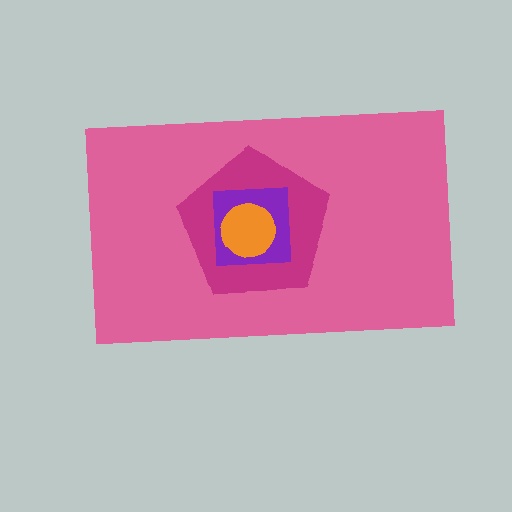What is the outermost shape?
The pink rectangle.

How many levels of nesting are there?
4.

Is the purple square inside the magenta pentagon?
Yes.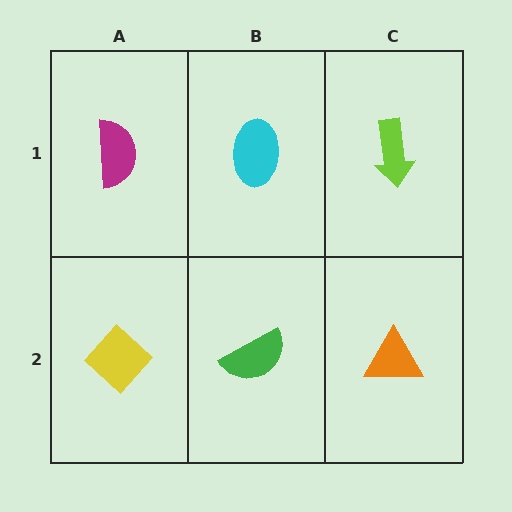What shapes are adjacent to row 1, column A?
A yellow diamond (row 2, column A), a cyan ellipse (row 1, column B).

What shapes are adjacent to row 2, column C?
A lime arrow (row 1, column C), a green semicircle (row 2, column B).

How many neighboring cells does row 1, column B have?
3.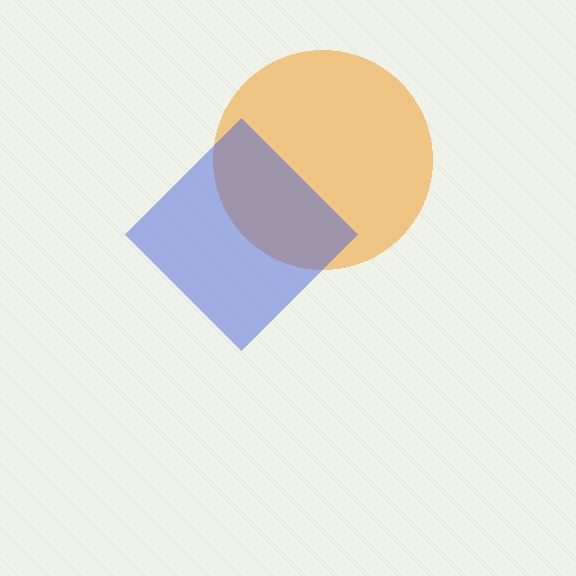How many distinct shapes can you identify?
There are 2 distinct shapes: an orange circle, a blue diamond.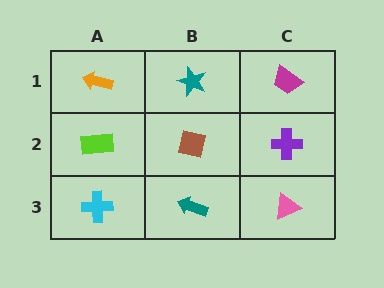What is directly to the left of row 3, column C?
A teal arrow.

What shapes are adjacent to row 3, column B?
A brown square (row 2, column B), a cyan cross (row 3, column A), a pink triangle (row 3, column C).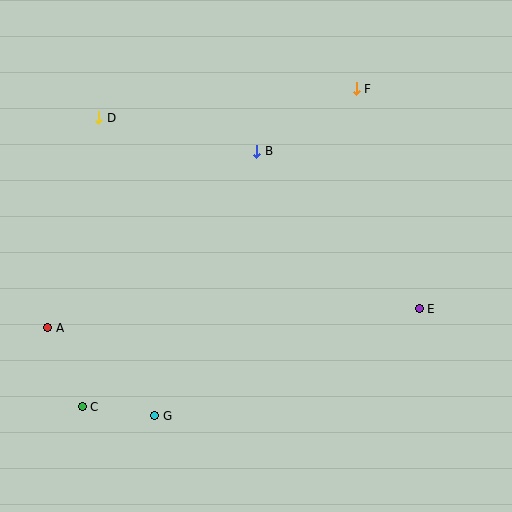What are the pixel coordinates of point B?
Point B is at (257, 151).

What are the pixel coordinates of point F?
Point F is at (356, 89).